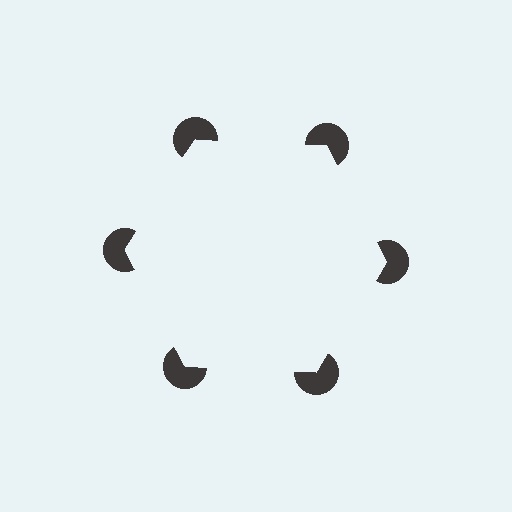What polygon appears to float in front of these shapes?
An illusory hexagon — its edges are inferred from the aligned wedge cuts in the pac-man discs, not physically drawn.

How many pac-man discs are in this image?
There are 6 — one at each vertex of the illusory hexagon.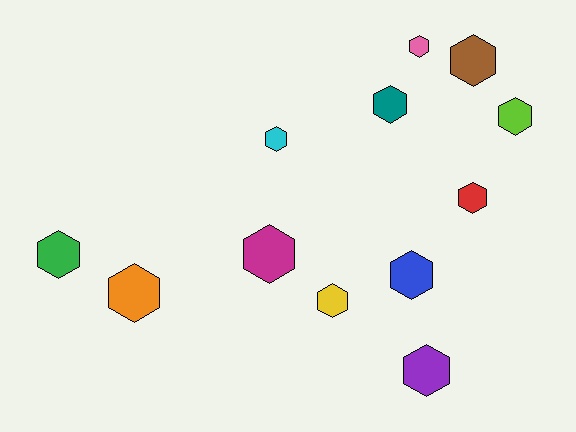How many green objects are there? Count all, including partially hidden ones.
There is 1 green object.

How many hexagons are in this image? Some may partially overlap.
There are 12 hexagons.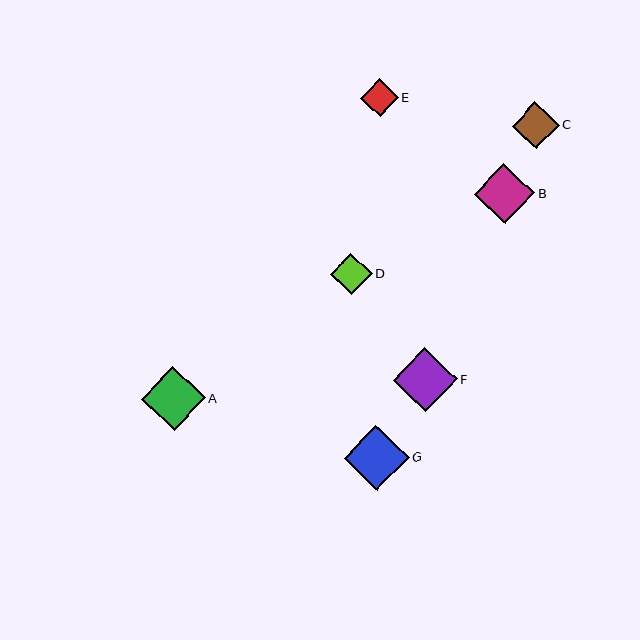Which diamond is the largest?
Diamond G is the largest with a size of approximately 65 pixels.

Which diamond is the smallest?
Diamond E is the smallest with a size of approximately 37 pixels.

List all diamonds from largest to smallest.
From largest to smallest: G, F, A, B, C, D, E.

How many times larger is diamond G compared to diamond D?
Diamond G is approximately 1.6 times the size of diamond D.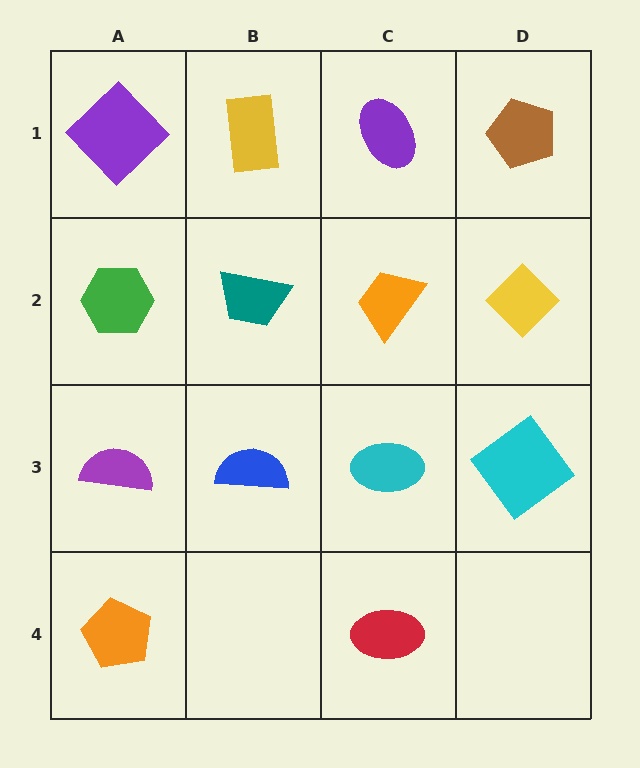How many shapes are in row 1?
4 shapes.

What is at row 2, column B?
A teal trapezoid.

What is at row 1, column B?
A yellow rectangle.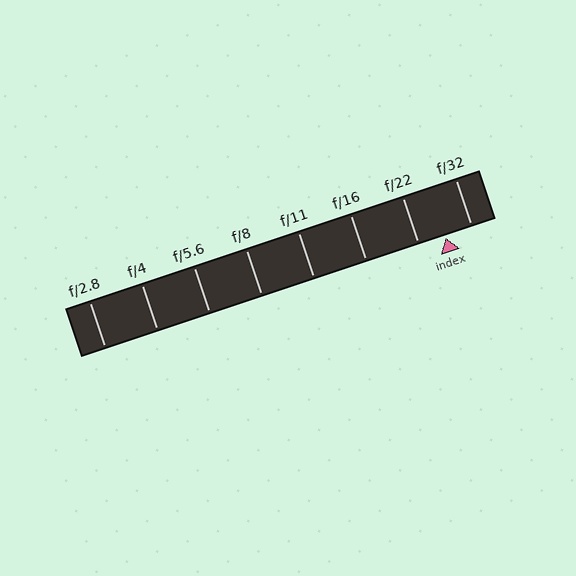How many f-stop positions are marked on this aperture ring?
There are 8 f-stop positions marked.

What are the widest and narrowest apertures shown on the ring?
The widest aperture shown is f/2.8 and the narrowest is f/32.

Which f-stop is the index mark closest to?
The index mark is closest to f/22.